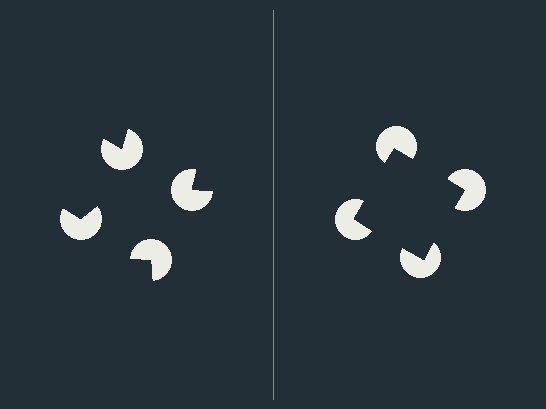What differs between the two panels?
The pac-man discs are positioned identically on both sides; only the wedge orientations differ. On the right they align to a square; on the left they are misaligned.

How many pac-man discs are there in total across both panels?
8 — 4 on each side.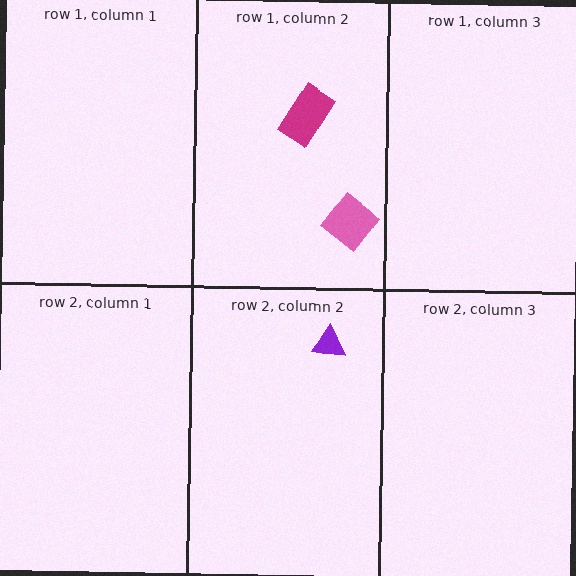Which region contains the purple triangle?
The row 2, column 2 region.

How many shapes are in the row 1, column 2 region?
2.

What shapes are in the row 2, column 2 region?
The purple triangle.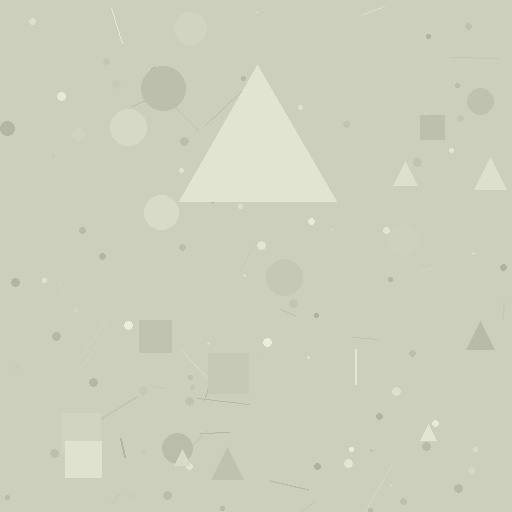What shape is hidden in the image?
A triangle is hidden in the image.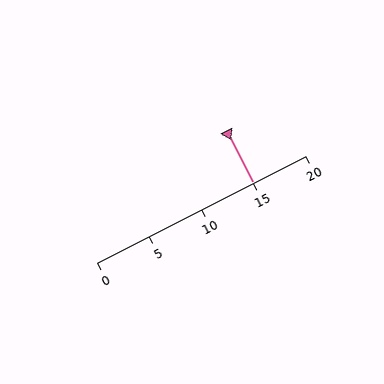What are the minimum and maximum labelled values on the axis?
The axis runs from 0 to 20.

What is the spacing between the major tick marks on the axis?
The major ticks are spaced 5 apart.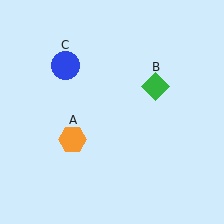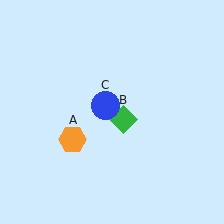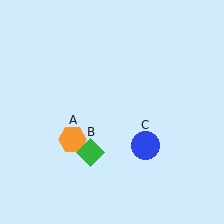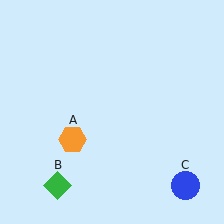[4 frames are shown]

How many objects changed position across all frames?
2 objects changed position: green diamond (object B), blue circle (object C).